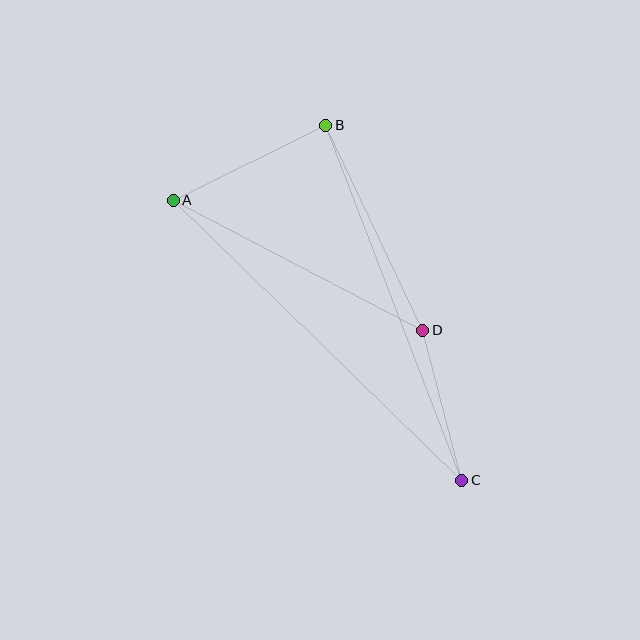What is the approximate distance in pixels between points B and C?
The distance between B and C is approximately 380 pixels.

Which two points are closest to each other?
Points C and D are closest to each other.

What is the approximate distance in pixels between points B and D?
The distance between B and D is approximately 227 pixels.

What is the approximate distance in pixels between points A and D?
The distance between A and D is approximately 282 pixels.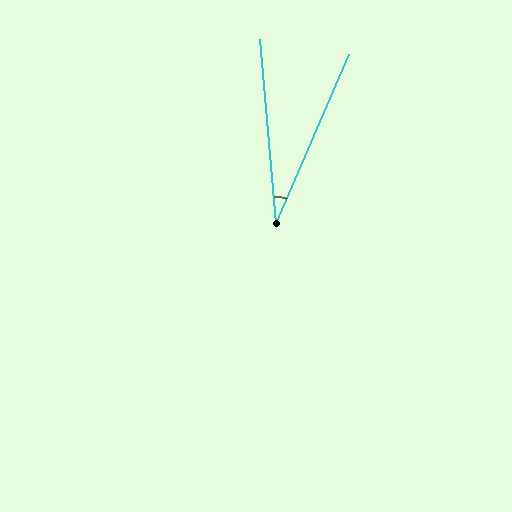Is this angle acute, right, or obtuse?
It is acute.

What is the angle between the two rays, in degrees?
Approximately 29 degrees.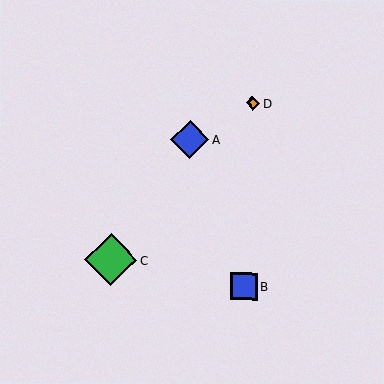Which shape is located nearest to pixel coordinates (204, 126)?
The blue diamond (labeled A) at (190, 140) is nearest to that location.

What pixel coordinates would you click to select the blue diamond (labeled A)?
Click at (190, 140) to select the blue diamond A.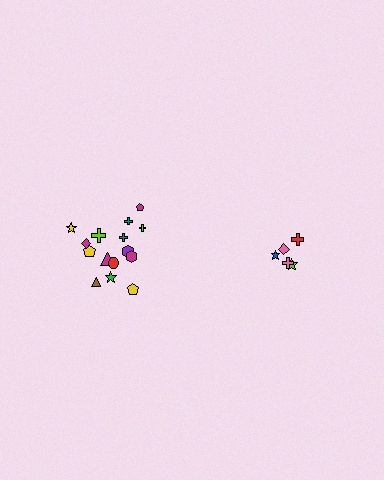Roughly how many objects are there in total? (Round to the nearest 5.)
Roughly 20 objects in total.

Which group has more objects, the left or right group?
The left group.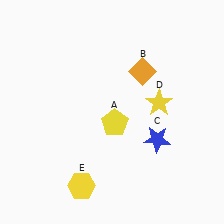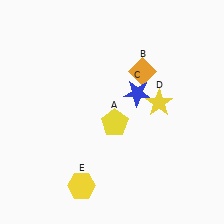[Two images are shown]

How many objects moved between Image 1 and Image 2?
1 object moved between the two images.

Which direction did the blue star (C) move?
The blue star (C) moved up.